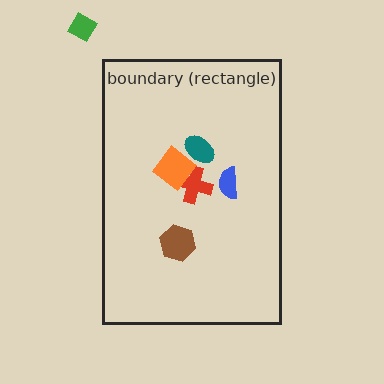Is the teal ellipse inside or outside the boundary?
Inside.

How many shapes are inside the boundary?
5 inside, 1 outside.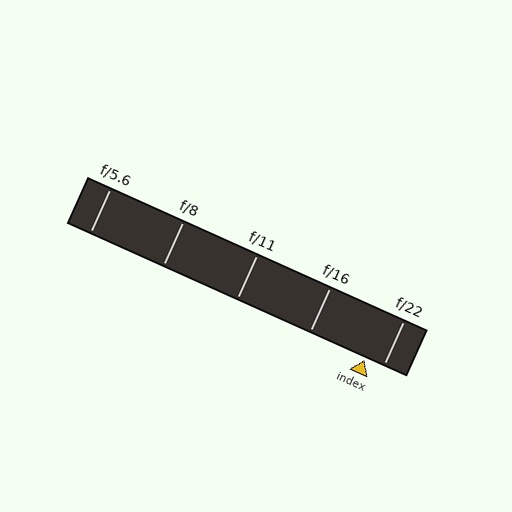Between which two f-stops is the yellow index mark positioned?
The index mark is between f/16 and f/22.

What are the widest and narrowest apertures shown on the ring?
The widest aperture shown is f/5.6 and the narrowest is f/22.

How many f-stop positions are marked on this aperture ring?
There are 5 f-stop positions marked.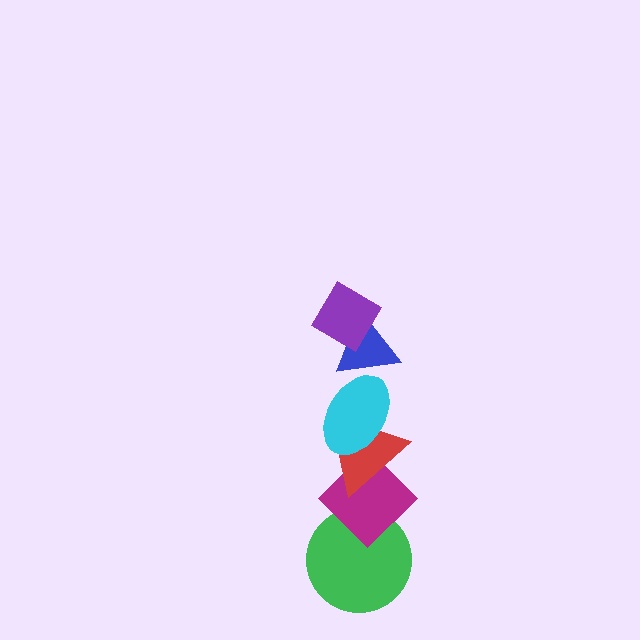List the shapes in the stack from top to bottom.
From top to bottom: the purple diamond, the blue triangle, the cyan ellipse, the red triangle, the magenta diamond, the green circle.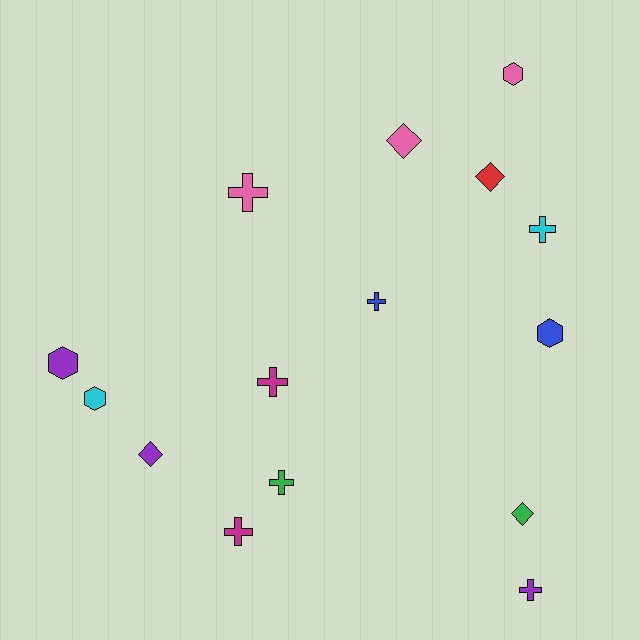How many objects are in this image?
There are 15 objects.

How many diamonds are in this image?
There are 4 diamonds.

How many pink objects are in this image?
There are 3 pink objects.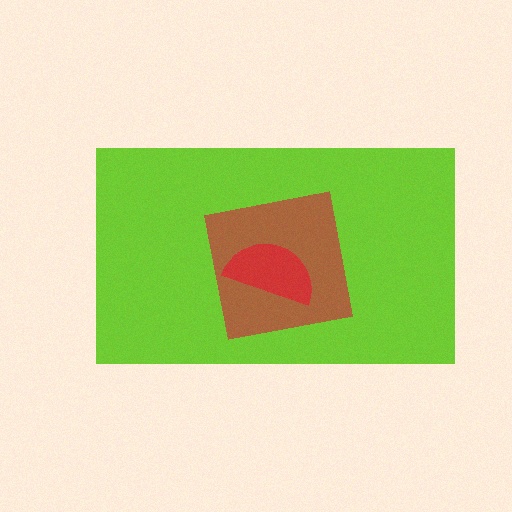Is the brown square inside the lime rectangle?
Yes.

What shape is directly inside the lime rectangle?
The brown square.